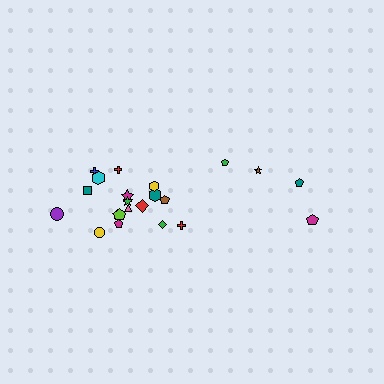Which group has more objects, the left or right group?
The left group.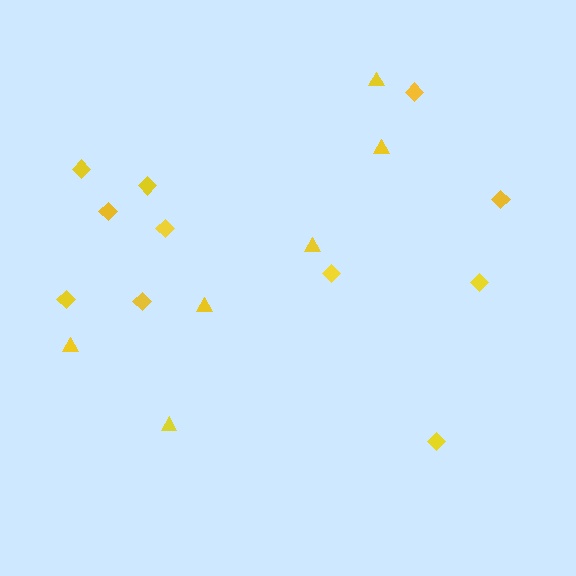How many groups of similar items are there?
There are 2 groups: one group of diamonds (11) and one group of triangles (6).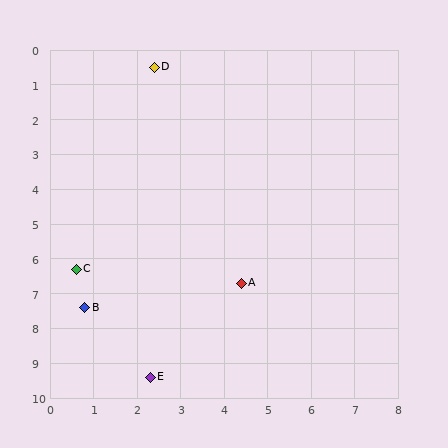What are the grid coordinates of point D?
Point D is at approximately (2.4, 0.5).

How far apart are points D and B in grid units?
Points D and B are about 7.1 grid units apart.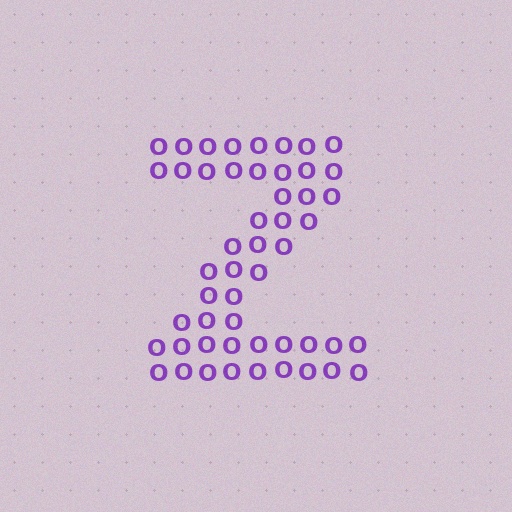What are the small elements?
The small elements are letter O's.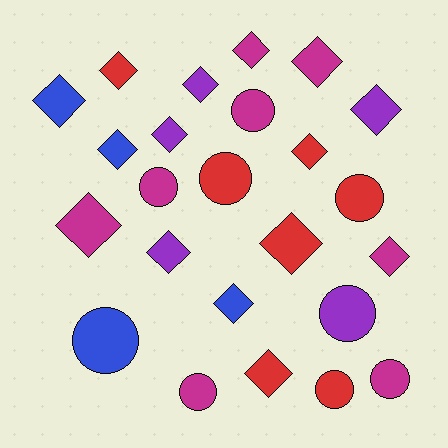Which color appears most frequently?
Magenta, with 8 objects.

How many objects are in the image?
There are 24 objects.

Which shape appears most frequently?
Diamond, with 15 objects.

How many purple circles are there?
There is 1 purple circle.